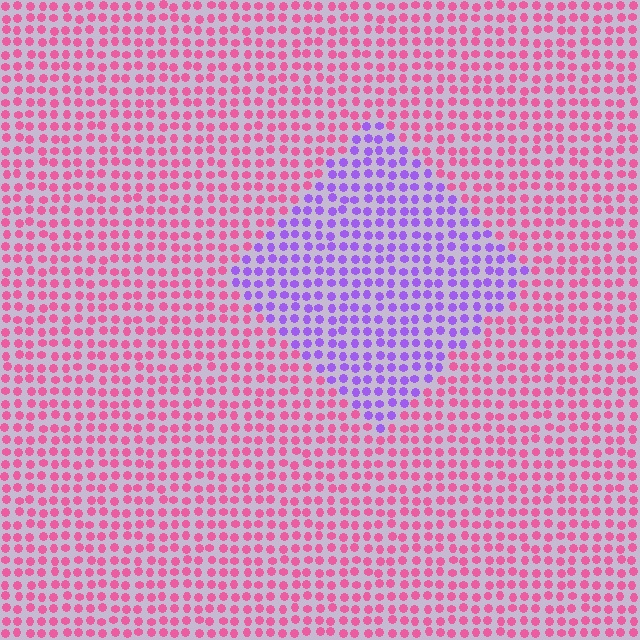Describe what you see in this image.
The image is filled with small pink elements in a uniform arrangement. A diamond-shaped region is visible where the elements are tinted to a slightly different hue, forming a subtle color boundary.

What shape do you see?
I see a diamond.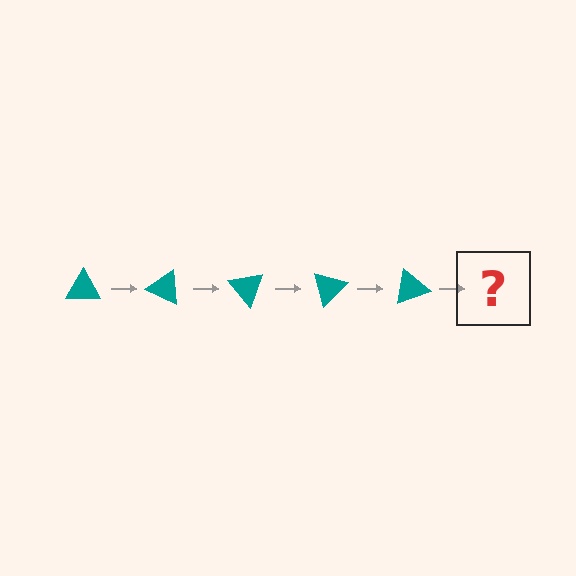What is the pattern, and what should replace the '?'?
The pattern is that the triangle rotates 25 degrees each step. The '?' should be a teal triangle rotated 125 degrees.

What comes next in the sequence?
The next element should be a teal triangle rotated 125 degrees.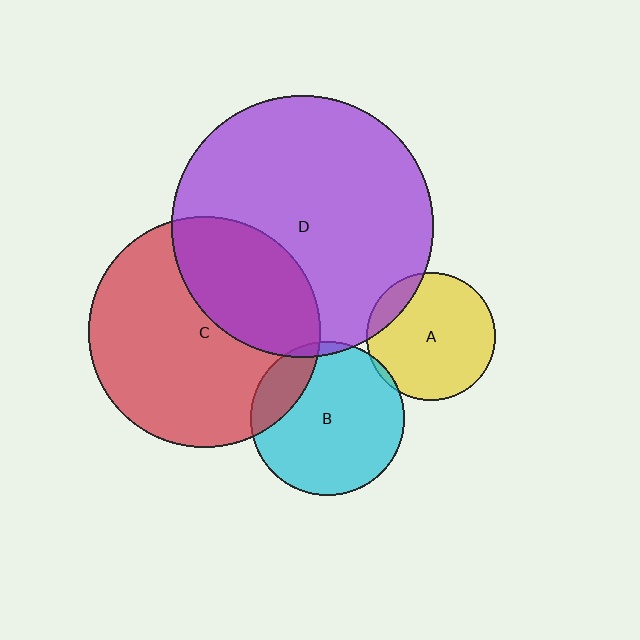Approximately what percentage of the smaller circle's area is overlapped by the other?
Approximately 5%.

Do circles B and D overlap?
Yes.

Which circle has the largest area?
Circle D (purple).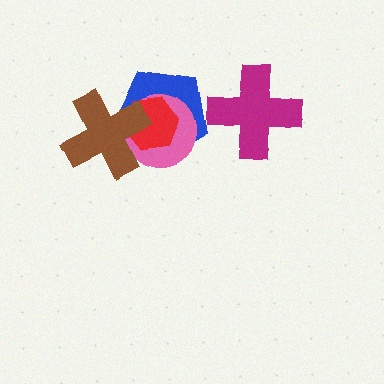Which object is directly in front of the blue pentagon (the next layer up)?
The pink circle is directly in front of the blue pentagon.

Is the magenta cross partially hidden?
No, no other shape covers it.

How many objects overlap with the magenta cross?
0 objects overlap with the magenta cross.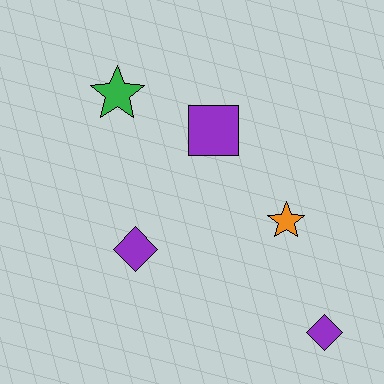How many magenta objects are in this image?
There are no magenta objects.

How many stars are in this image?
There are 2 stars.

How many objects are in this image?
There are 5 objects.